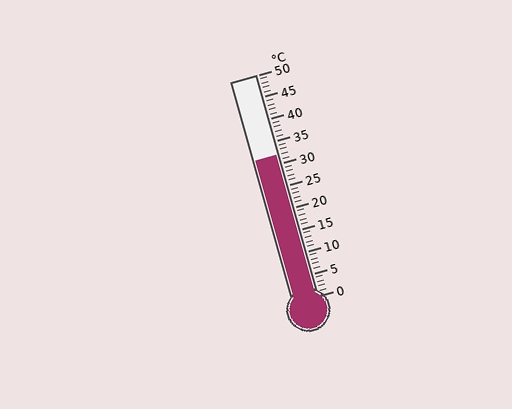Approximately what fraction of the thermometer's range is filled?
The thermometer is filled to approximately 65% of its range.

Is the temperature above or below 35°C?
The temperature is below 35°C.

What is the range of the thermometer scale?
The thermometer scale ranges from 0°C to 50°C.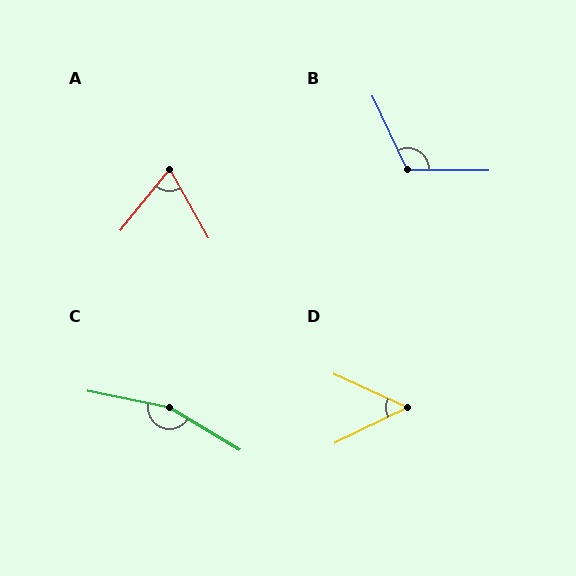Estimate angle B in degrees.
Approximately 115 degrees.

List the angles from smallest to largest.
D (51°), A (68°), B (115°), C (160°).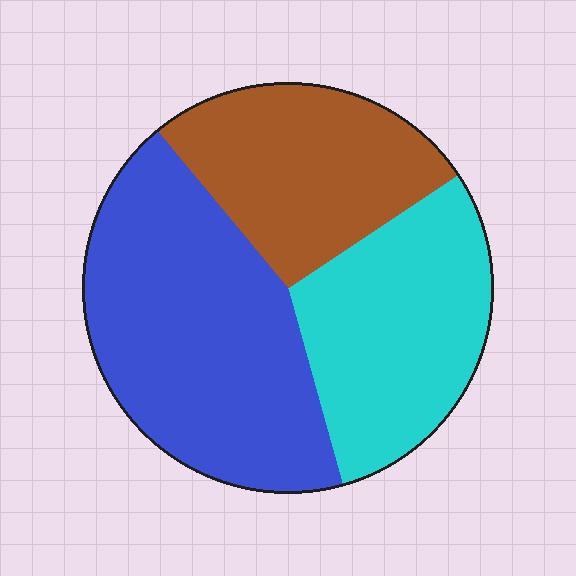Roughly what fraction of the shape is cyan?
Cyan takes up between a quarter and a half of the shape.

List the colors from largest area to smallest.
From largest to smallest: blue, cyan, brown.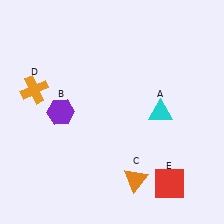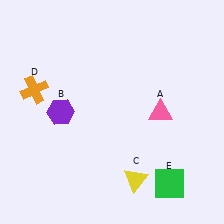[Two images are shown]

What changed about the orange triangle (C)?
In Image 1, C is orange. In Image 2, it changed to yellow.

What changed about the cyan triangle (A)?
In Image 1, A is cyan. In Image 2, it changed to pink.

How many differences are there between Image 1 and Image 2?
There are 3 differences between the two images.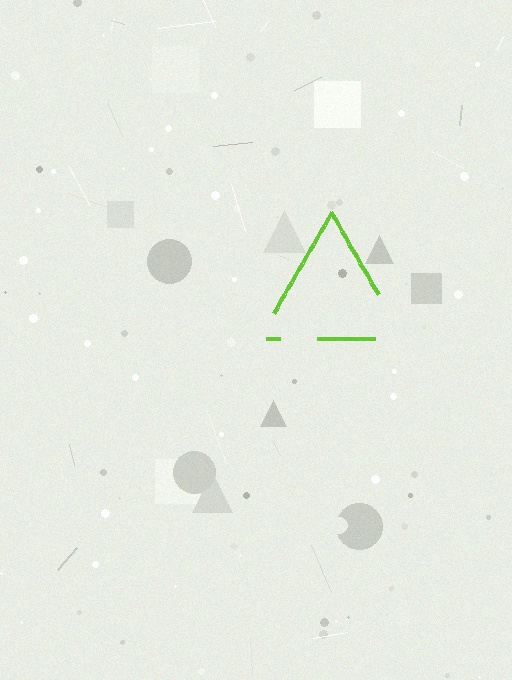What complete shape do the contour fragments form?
The contour fragments form a triangle.